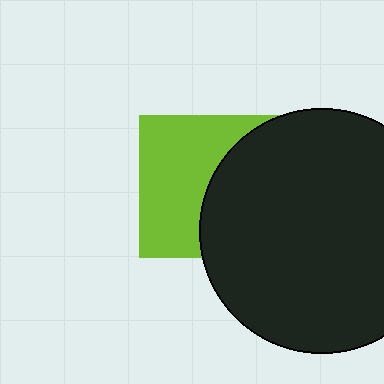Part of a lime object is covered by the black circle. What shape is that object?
It is a square.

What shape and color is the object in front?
The object in front is a black circle.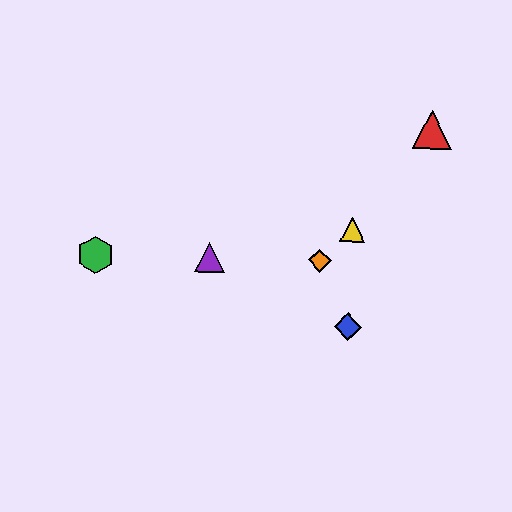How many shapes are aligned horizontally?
3 shapes (the green hexagon, the purple triangle, the orange diamond) are aligned horizontally.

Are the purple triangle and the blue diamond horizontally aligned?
No, the purple triangle is at y≈258 and the blue diamond is at y≈327.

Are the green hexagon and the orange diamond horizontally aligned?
Yes, both are at y≈255.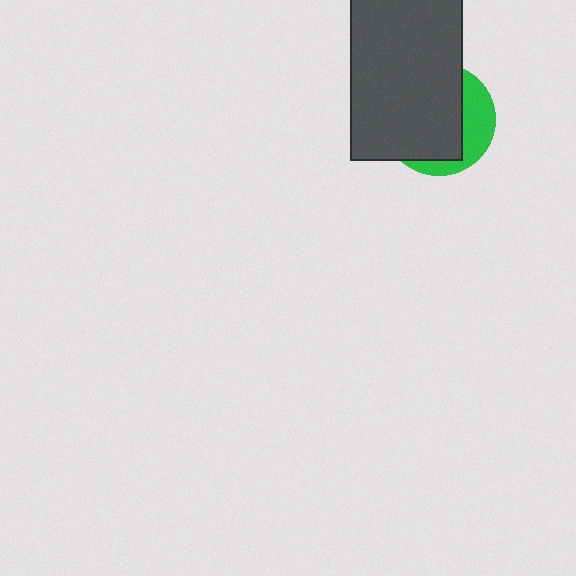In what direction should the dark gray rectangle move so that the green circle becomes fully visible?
The dark gray rectangle should move left. That is the shortest direction to clear the overlap and leave the green circle fully visible.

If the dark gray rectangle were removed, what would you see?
You would see the complete green circle.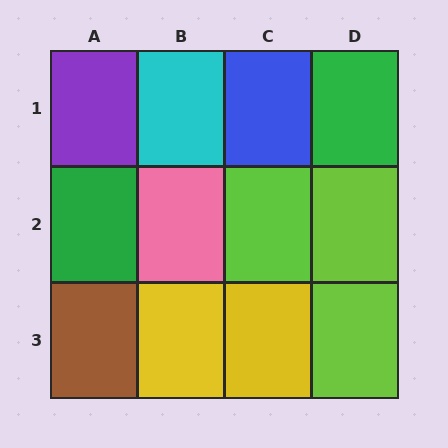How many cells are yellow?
2 cells are yellow.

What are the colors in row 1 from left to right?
Purple, cyan, blue, green.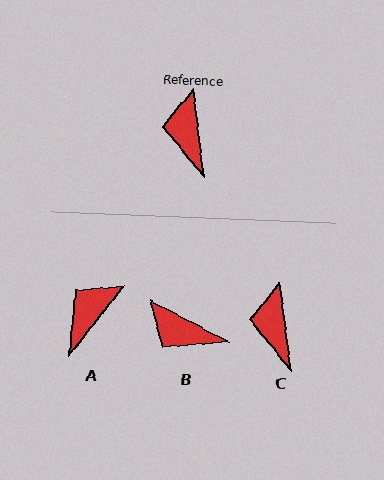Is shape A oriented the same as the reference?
No, it is off by about 46 degrees.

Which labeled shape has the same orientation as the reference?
C.